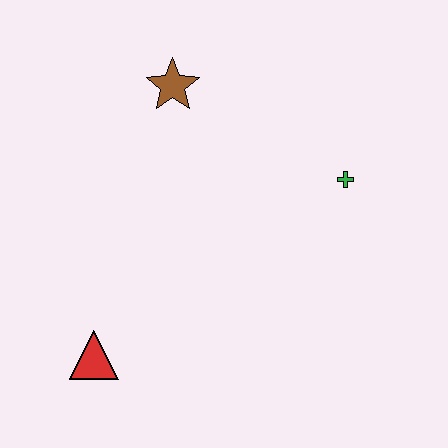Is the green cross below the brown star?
Yes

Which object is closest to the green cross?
The brown star is closest to the green cross.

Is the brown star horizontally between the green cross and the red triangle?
Yes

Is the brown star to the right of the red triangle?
Yes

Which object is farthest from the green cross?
The red triangle is farthest from the green cross.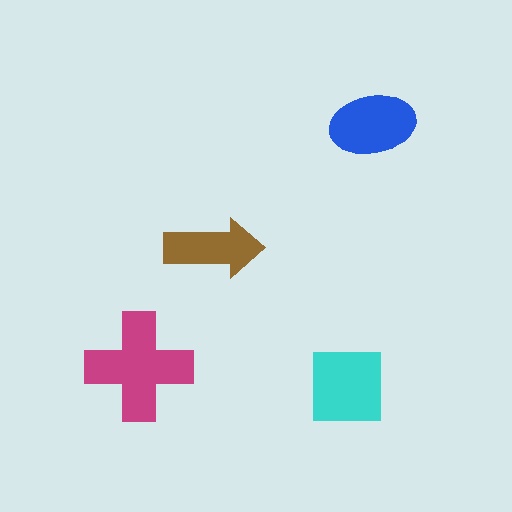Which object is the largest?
The magenta cross.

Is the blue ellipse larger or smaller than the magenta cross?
Smaller.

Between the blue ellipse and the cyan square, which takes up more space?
The cyan square.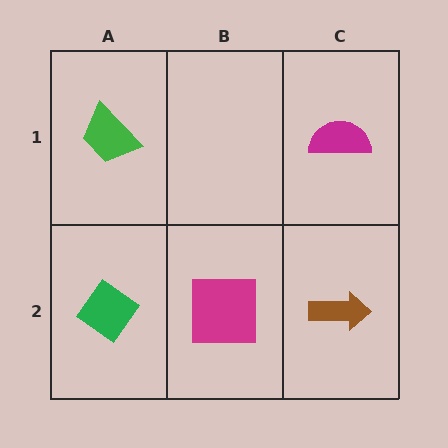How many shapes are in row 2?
3 shapes.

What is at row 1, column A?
A green trapezoid.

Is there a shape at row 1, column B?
No, that cell is empty.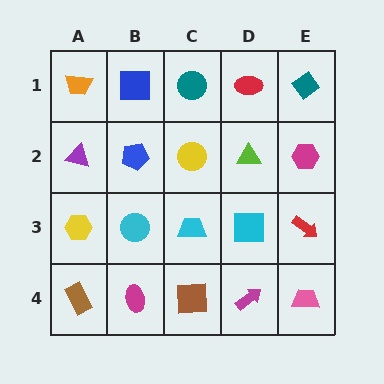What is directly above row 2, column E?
A teal diamond.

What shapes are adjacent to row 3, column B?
A blue pentagon (row 2, column B), a magenta ellipse (row 4, column B), a yellow hexagon (row 3, column A), a cyan trapezoid (row 3, column C).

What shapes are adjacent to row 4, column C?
A cyan trapezoid (row 3, column C), a magenta ellipse (row 4, column B), a magenta arrow (row 4, column D).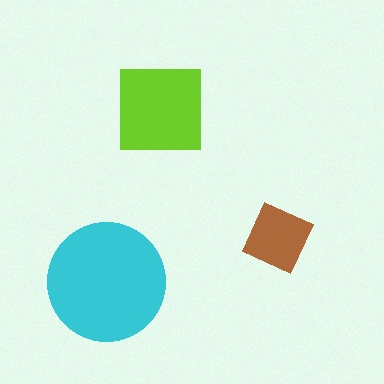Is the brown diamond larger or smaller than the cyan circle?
Smaller.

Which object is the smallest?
The brown diamond.